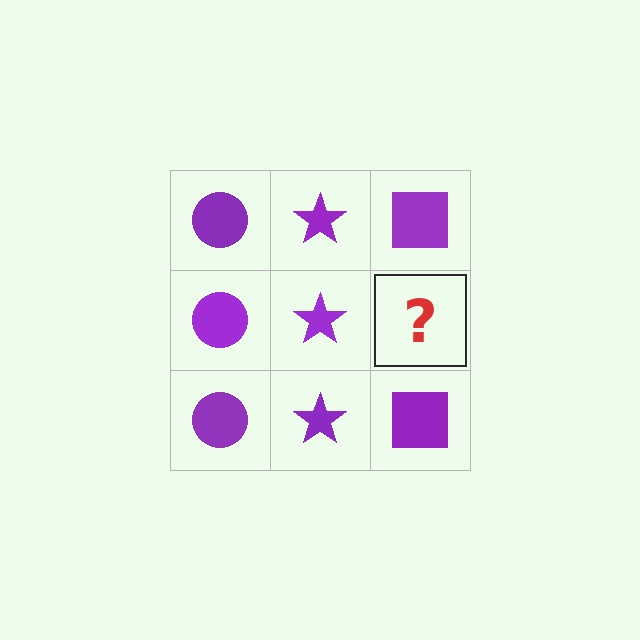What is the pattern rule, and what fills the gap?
The rule is that each column has a consistent shape. The gap should be filled with a purple square.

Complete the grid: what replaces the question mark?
The question mark should be replaced with a purple square.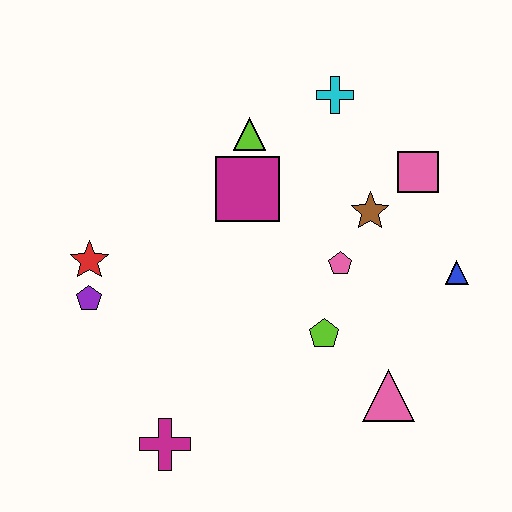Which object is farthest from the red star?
The blue triangle is farthest from the red star.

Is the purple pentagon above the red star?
No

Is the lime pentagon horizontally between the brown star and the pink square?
No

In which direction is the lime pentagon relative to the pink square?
The lime pentagon is below the pink square.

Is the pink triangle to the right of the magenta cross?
Yes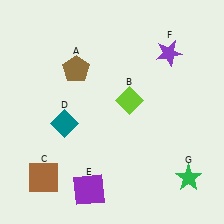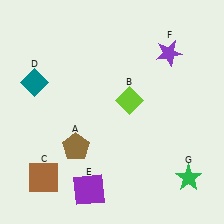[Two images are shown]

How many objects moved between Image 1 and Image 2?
2 objects moved between the two images.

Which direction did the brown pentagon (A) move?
The brown pentagon (A) moved down.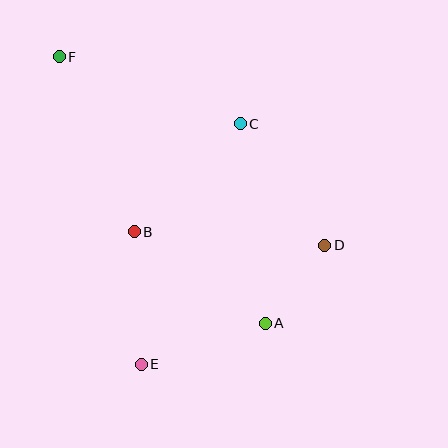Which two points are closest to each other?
Points A and D are closest to each other.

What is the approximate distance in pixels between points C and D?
The distance between C and D is approximately 148 pixels.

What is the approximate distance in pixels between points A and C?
The distance between A and C is approximately 201 pixels.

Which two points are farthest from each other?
Points A and F are farthest from each other.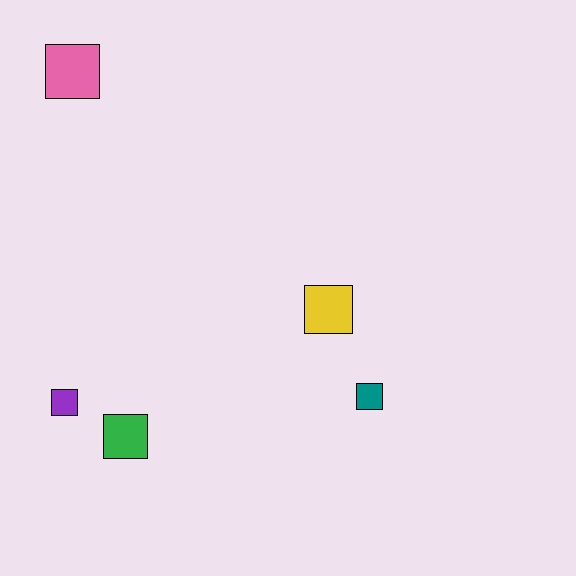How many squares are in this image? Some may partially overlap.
There are 5 squares.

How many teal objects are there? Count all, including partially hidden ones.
There is 1 teal object.